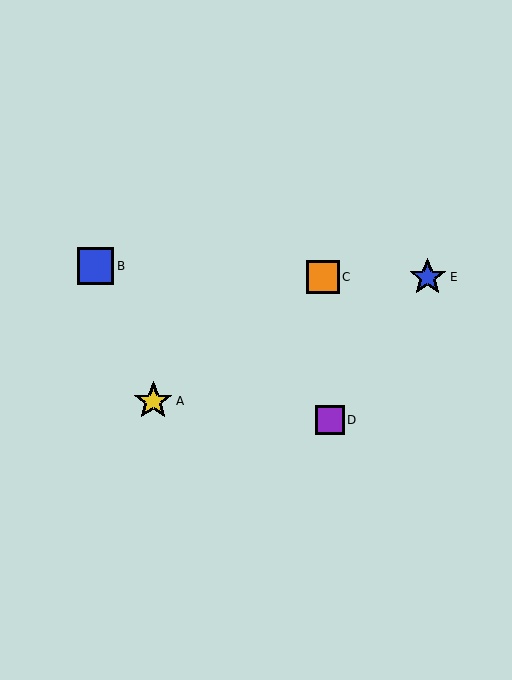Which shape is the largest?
The yellow star (labeled A) is the largest.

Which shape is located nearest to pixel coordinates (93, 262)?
The blue square (labeled B) at (96, 266) is nearest to that location.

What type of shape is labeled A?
Shape A is a yellow star.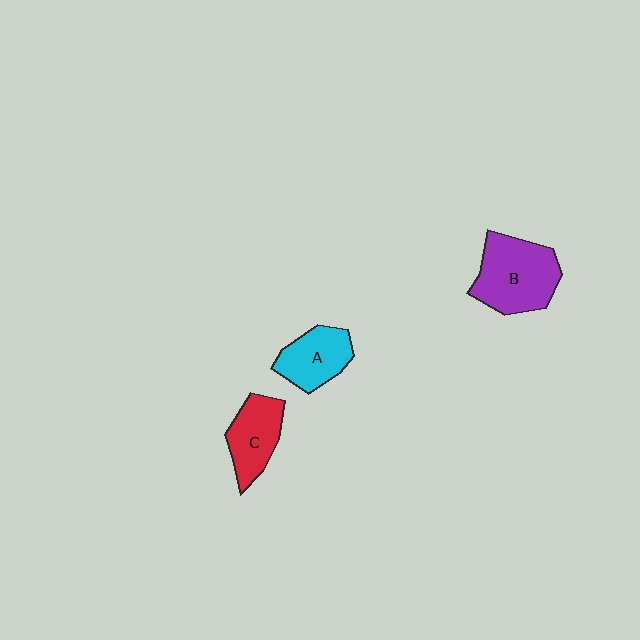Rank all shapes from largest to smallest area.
From largest to smallest: B (purple), C (red), A (cyan).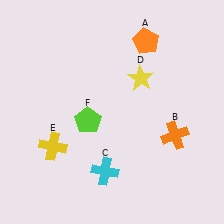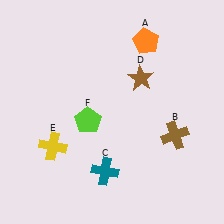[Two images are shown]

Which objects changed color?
B changed from orange to brown. C changed from cyan to teal. D changed from yellow to brown.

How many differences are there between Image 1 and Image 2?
There are 3 differences between the two images.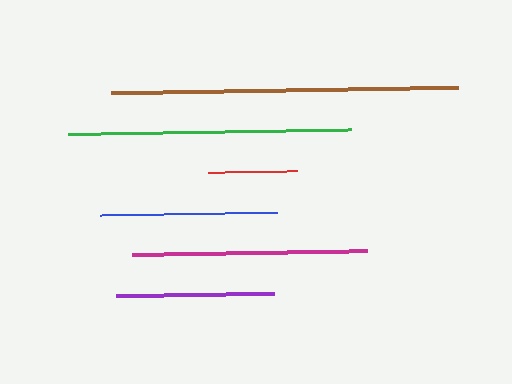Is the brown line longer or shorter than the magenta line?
The brown line is longer than the magenta line.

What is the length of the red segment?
The red segment is approximately 89 pixels long.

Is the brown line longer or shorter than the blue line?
The brown line is longer than the blue line.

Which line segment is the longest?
The brown line is the longest at approximately 347 pixels.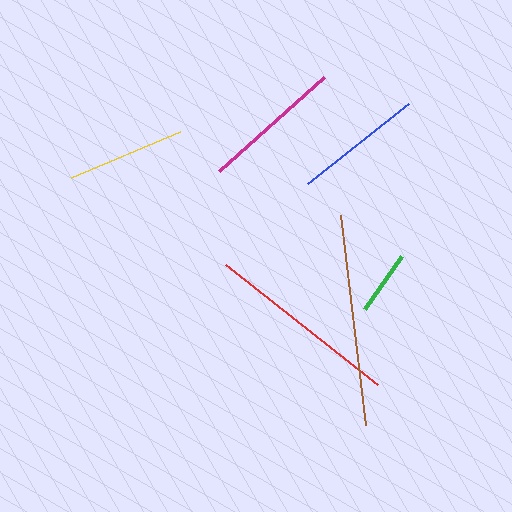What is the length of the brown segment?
The brown segment is approximately 211 pixels long.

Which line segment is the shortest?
The green line is the shortest at approximately 65 pixels.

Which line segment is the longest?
The brown line is the longest at approximately 211 pixels.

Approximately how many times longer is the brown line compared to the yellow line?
The brown line is approximately 1.8 times the length of the yellow line.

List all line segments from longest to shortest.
From longest to shortest: brown, red, magenta, blue, yellow, green.